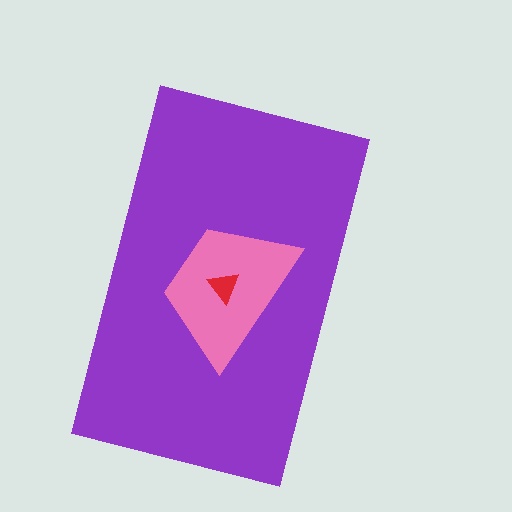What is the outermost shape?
The purple rectangle.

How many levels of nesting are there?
3.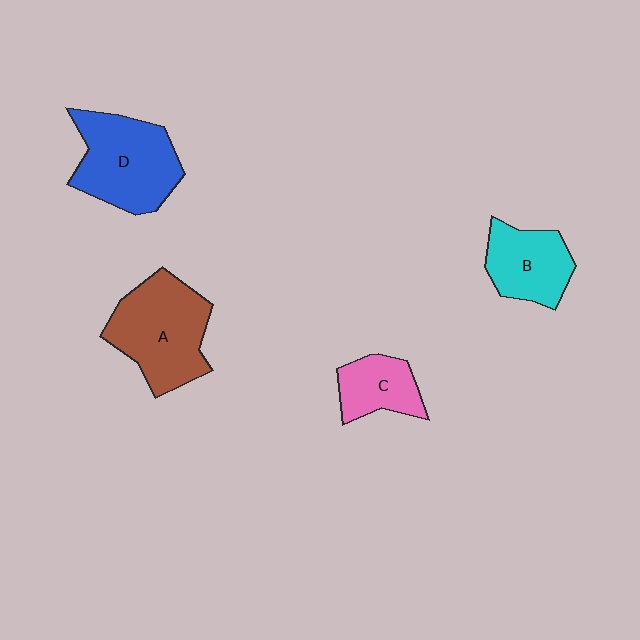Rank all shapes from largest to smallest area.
From largest to smallest: A (brown), D (blue), B (cyan), C (pink).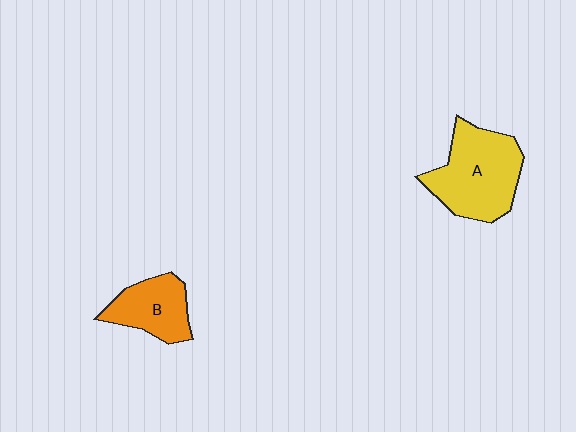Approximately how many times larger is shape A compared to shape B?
Approximately 1.6 times.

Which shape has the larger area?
Shape A (yellow).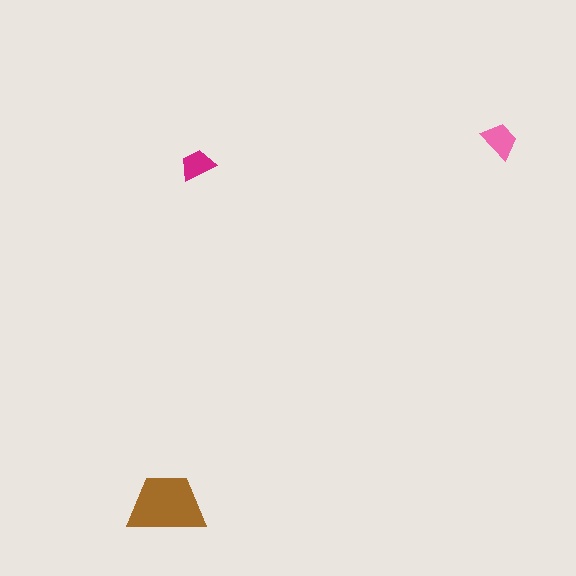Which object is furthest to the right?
The pink trapezoid is rightmost.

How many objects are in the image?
There are 3 objects in the image.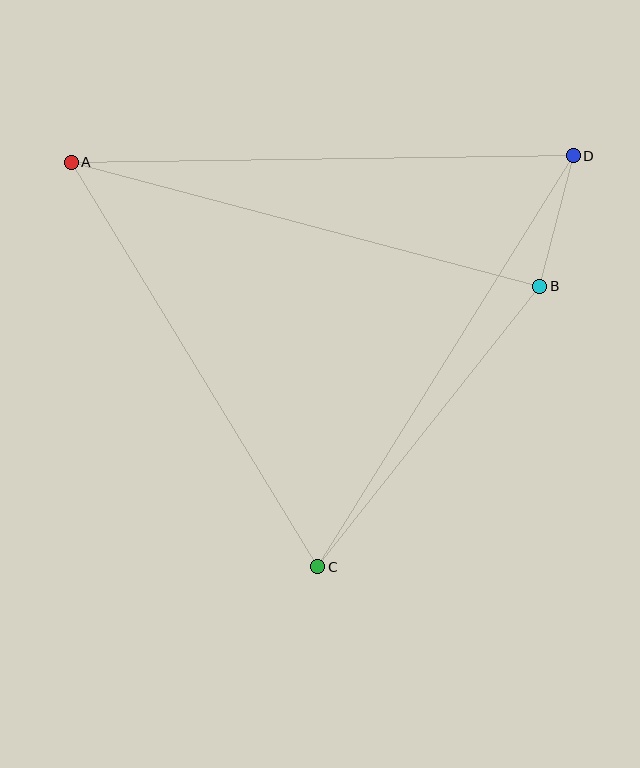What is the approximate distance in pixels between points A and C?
The distance between A and C is approximately 474 pixels.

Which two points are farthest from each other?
Points A and D are farthest from each other.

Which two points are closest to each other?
Points B and D are closest to each other.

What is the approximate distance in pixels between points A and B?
The distance between A and B is approximately 484 pixels.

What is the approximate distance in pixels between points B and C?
The distance between B and C is approximately 358 pixels.